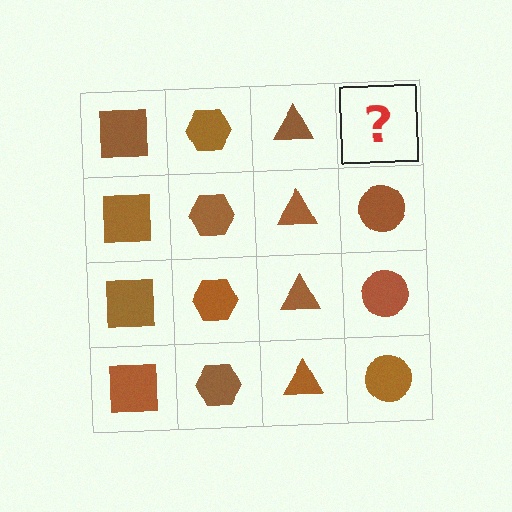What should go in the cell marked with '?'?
The missing cell should contain a brown circle.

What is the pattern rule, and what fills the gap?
The rule is that each column has a consistent shape. The gap should be filled with a brown circle.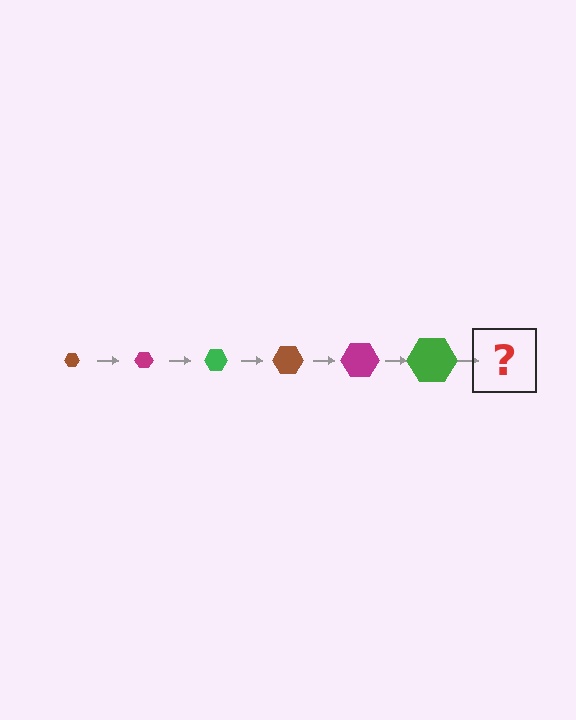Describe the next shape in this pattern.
It should be a brown hexagon, larger than the previous one.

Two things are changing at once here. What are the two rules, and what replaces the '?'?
The two rules are that the hexagon grows larger each step and the color cycles through brown, magenta, and green. The '?' should be a brown hexagon, larger than the previous one.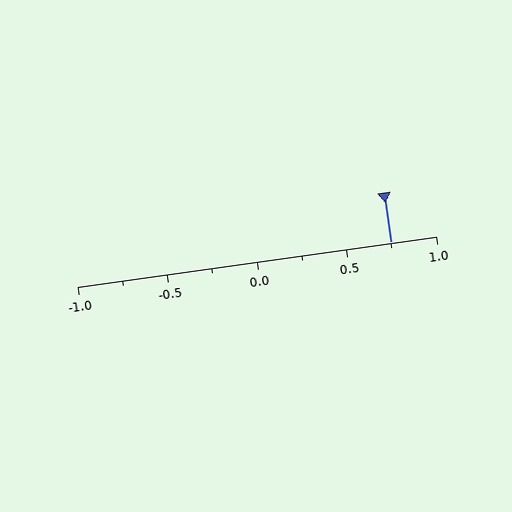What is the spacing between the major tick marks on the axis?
The major ticks are spaced 0.5 apart.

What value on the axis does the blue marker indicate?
The marker indicates approximately 0.75.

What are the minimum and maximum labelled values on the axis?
The axis runs from -1.0 to 1.0.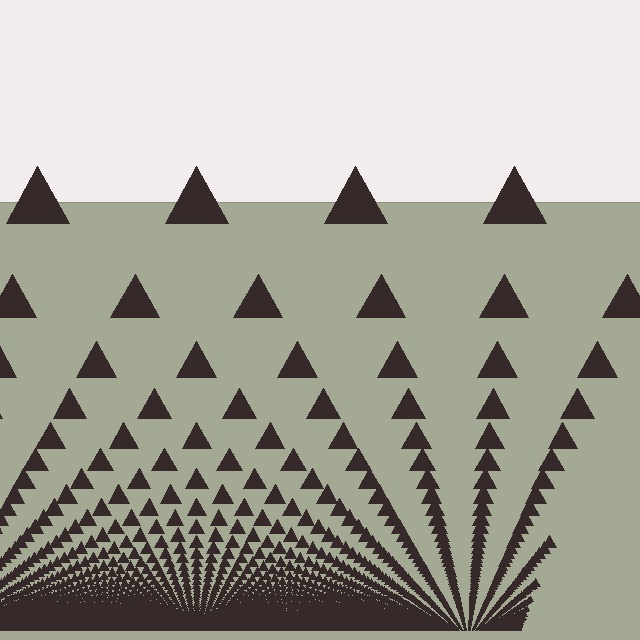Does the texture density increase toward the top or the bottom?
Density increases toward the bottom.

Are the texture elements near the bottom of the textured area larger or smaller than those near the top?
Smaller. The gradient is inverted — elements near the bottom are smaller and denser.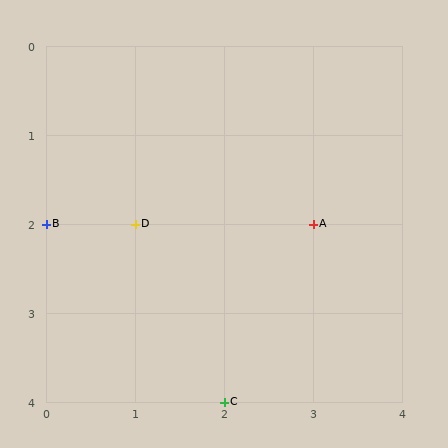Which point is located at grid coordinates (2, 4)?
Point C is at (2, 4).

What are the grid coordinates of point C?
Point C is at grid coordinates (2, 4).